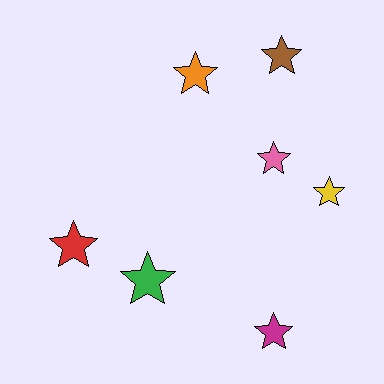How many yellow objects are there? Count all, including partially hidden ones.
There is 1 yellow object.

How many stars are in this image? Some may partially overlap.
There are 7 stars.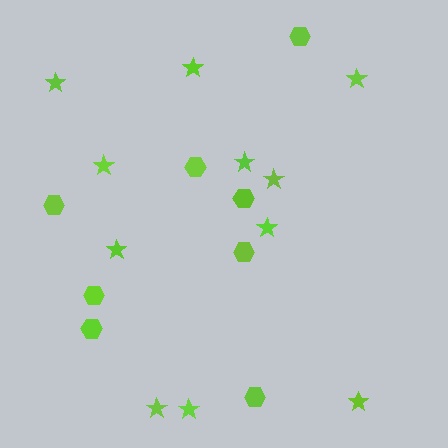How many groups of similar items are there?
There are 2 groups: one group of stars (11) and one group of hexagons (8).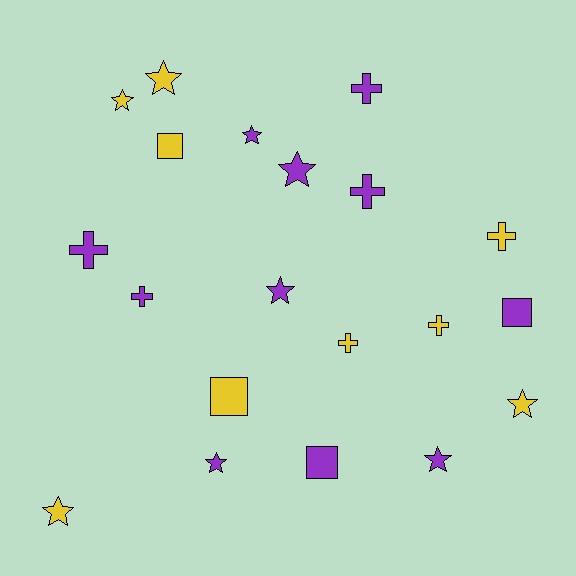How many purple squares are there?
There are 2 purple squares.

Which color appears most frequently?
Purple, with 11 objects.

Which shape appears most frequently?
Star, with 9 objects.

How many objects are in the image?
There are 20 objects.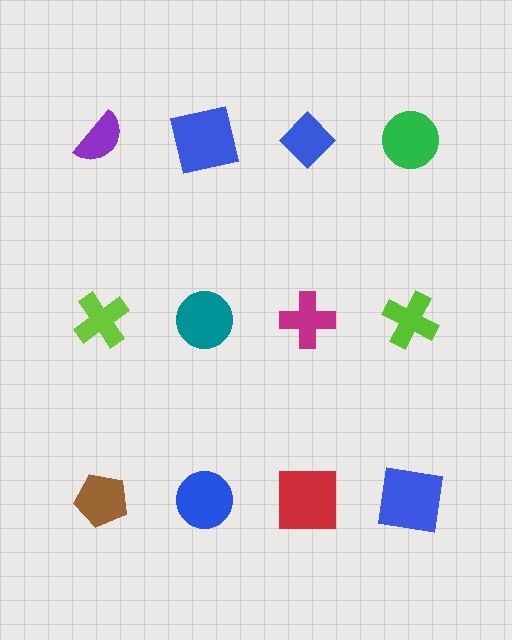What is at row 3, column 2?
A blue circle.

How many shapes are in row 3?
4 shapes.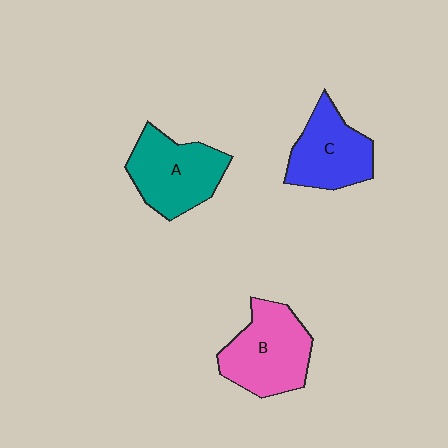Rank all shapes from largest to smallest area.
From largest to smallest: B (pink), A (teal), C (blue).